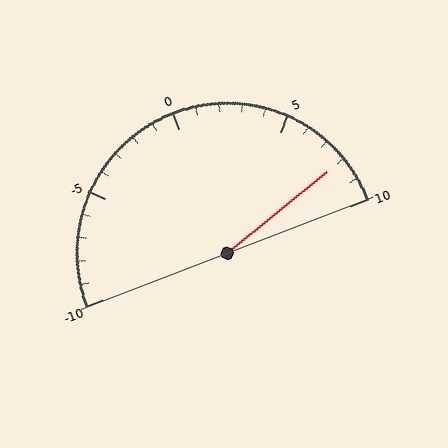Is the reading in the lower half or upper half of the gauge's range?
The reading is in the upper half of the range (-10 to 10).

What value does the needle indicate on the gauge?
The needle indicates approximately 8.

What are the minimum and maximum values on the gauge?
The gauge ranges from -10 to 10.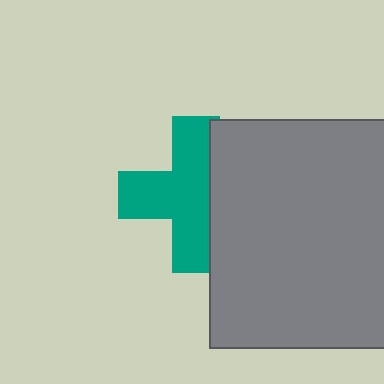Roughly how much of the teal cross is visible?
Most of it is visible (roughly 67%).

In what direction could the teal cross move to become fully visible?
The teal cross could move left. That would shift it out from behind the gray square entirely.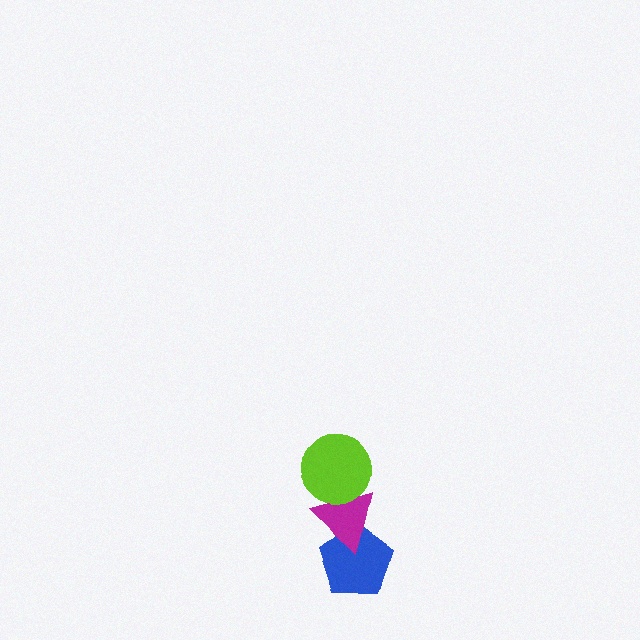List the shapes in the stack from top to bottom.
From top to bottom: the lime circle, the magenta triangle, the blue pentagon.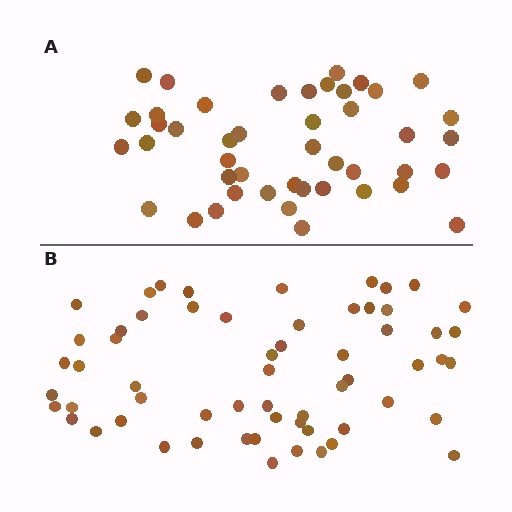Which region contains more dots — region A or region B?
Region B (the bottom region) has more dots.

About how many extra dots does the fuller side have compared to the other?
Region B has approximately 15 more dots than region A.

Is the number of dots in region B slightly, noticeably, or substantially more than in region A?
Region B has noticeably more, but not dramatically so. The ratio is roughly 1.3 to 1.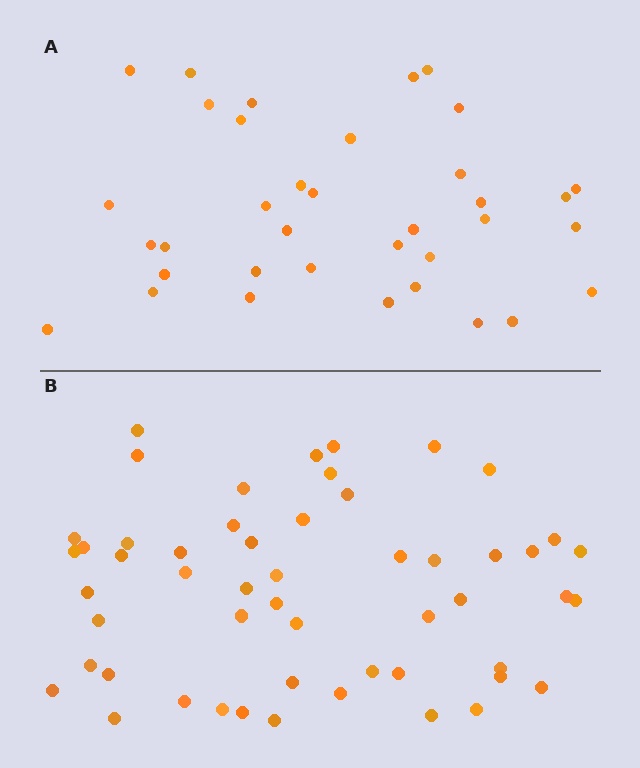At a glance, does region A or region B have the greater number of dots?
Region B (the bottom region) has more dots.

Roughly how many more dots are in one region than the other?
Region B has approximately 15 more dots than region A.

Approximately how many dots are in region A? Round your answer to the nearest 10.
About 40 dots. (The exact count is 36, which rounds to 40.)